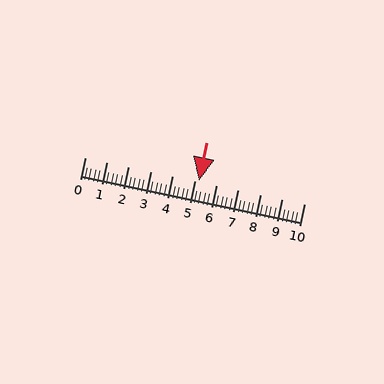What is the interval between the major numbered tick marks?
The major tick marks are spaced 1 units apart.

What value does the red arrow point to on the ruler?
The red arrow points to approximately 5.2.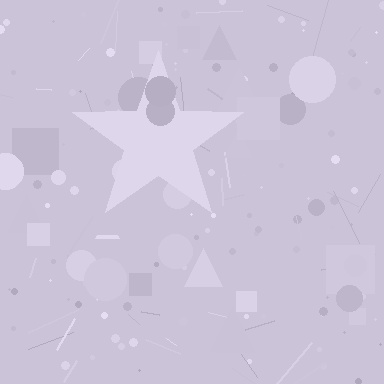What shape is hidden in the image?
A star is hidden in the image.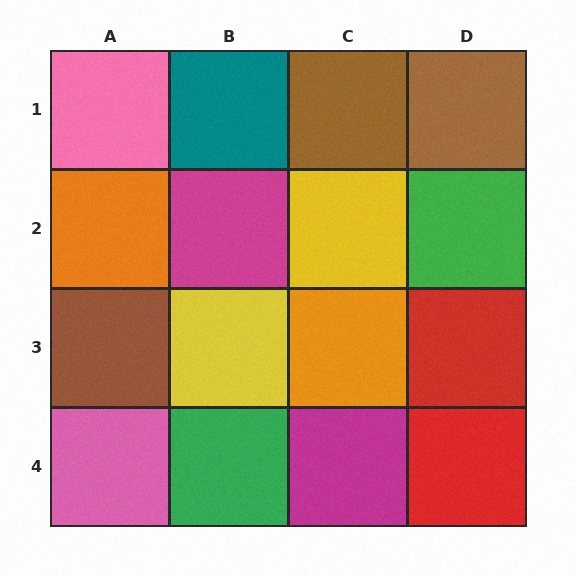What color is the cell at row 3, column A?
Brown.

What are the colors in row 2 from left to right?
Orange, magenta, yellow, green.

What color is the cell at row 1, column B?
Teal.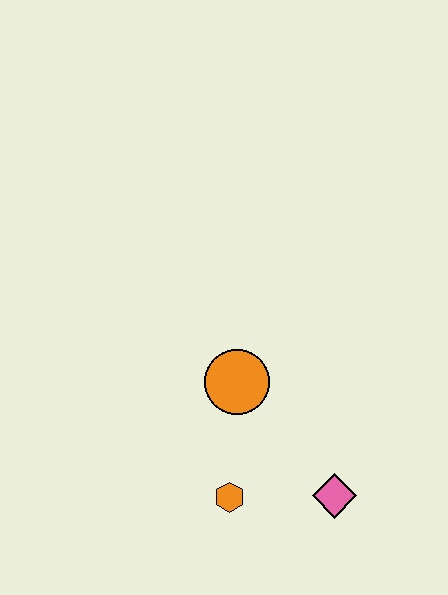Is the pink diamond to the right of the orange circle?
Yes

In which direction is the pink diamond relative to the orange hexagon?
The pink diamond is to the right of the orange hexagon.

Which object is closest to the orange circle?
The orange hexagon is closest to the orange circle.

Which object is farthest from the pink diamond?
The orange circle is farthest from the pink diamond.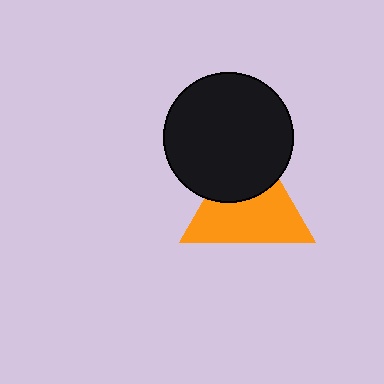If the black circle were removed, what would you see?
You would see the complete orange triangle.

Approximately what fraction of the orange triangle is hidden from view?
Roughly 37% of the orange triangle is hidden behind the black circle.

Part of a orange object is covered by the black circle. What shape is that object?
It is a triangle.